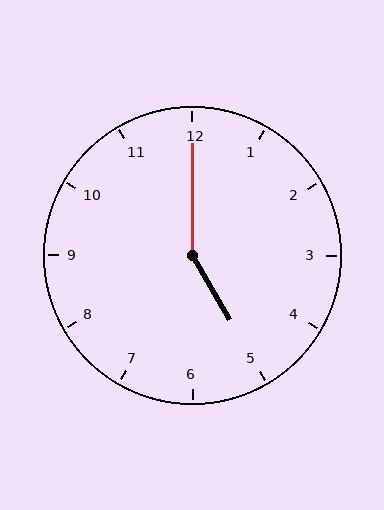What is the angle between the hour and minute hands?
Approximately 150 degrees.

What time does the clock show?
5:00.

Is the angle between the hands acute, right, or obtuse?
It is obtuse.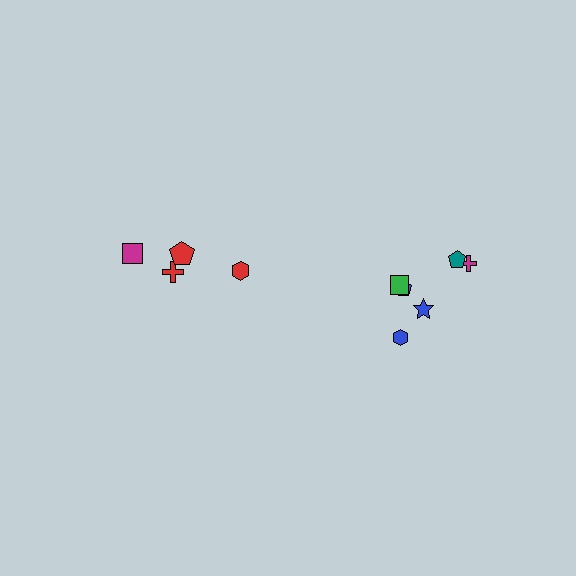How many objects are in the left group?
There are 4 objects.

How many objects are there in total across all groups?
There are 10 objects.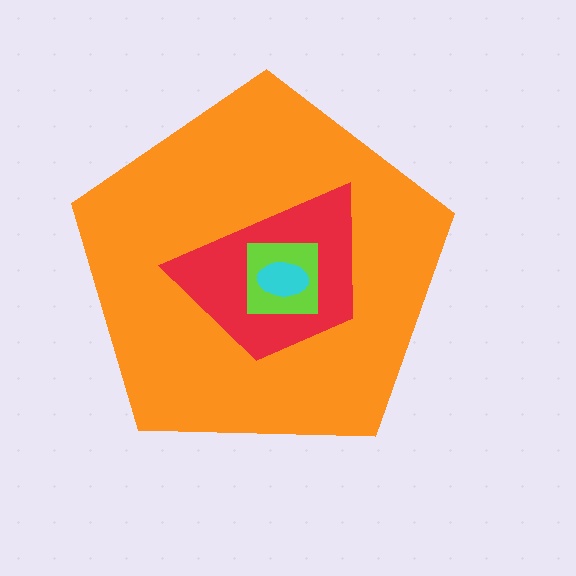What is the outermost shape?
The orange pentagon.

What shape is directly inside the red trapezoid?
The lime square.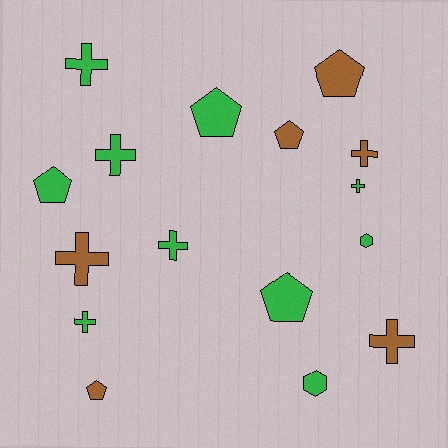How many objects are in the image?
There are 16 objects.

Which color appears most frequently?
Green, with 10 objects.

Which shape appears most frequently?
Cross, with 8 objects.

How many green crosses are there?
There are 5 green crosses.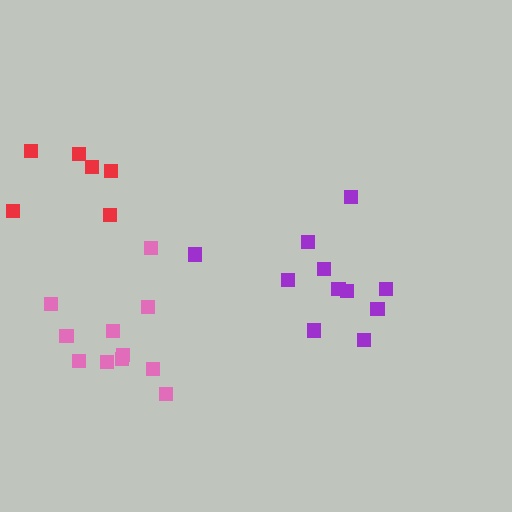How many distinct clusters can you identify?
There are 3 distinct clusters.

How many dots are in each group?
Group 1: 11 dots, Group 2: 11 dots, Group 3: 6 dots (28 total).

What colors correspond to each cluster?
The clusters are colored: pink, purple, red.